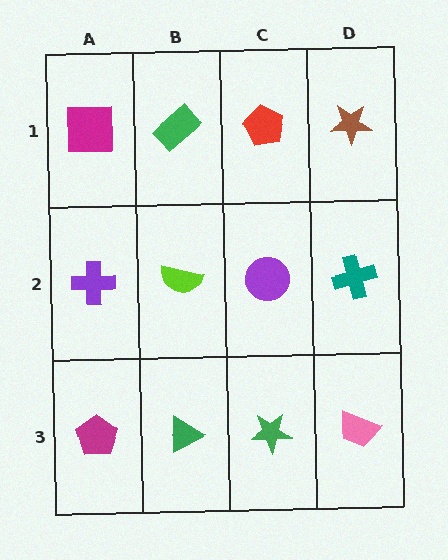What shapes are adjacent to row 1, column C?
A purple circle (row 2, column C), a green rectangle (row 1, column B), a brown star (row 1, column D).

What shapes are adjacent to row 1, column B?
A lime semicircle (row 2, column B), a magenta square (row 1, column A), a red pentagon (row 1, column C).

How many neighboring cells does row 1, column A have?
2.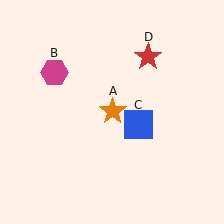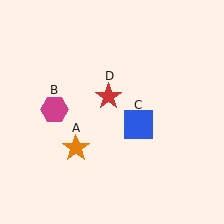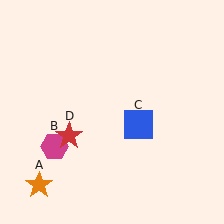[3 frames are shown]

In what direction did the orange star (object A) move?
The orange star (object A) moved down and to the left.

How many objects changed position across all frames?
3 objects changed position: orange star (object A), magenta hexagon (object B), red star (object D).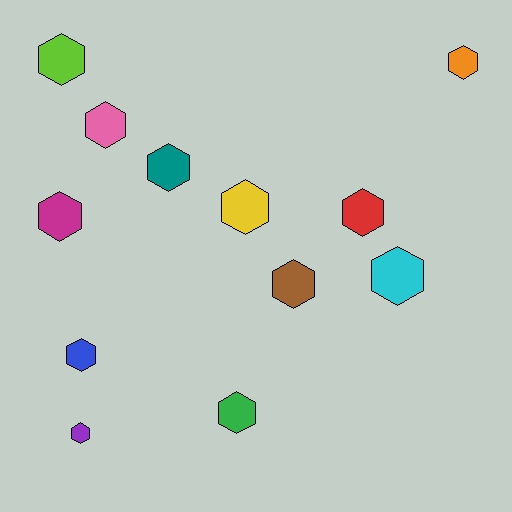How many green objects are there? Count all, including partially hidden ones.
There is 1 green object.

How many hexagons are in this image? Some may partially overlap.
There are 12 hexagons.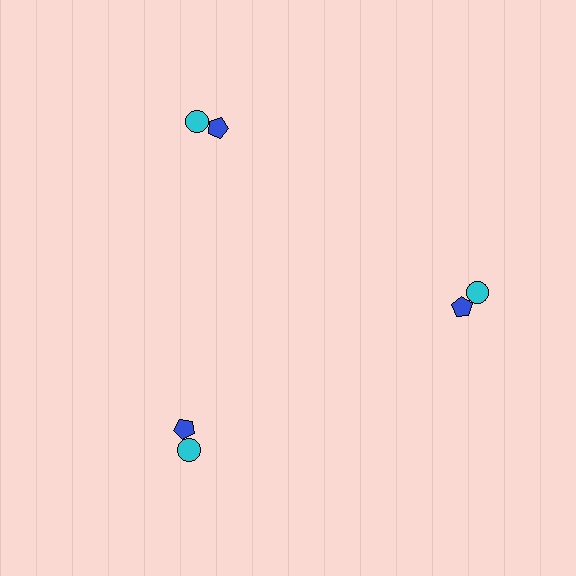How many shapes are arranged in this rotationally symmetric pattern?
There are 6 shapes, arranged in 3 groups of 2.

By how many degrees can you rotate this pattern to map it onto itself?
The pattern maps onto itself every 120 degrees of rotation.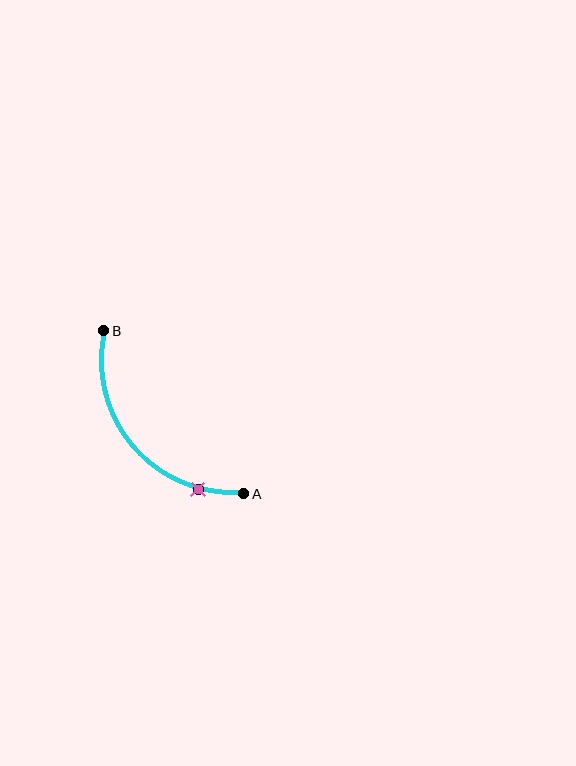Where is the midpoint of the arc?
The arc midpoint is the point on the curve farthest from the straight line joining A and B. It sits below and to the left of that line.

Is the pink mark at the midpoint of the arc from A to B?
No. The pink mark lies on the arc but is closer to endpoint A. The arc midpoint would be at the point on the curve equidistant along the arc from both A and B.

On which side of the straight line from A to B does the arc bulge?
The arc bulges below and to the left of the straight line connecting A and B.